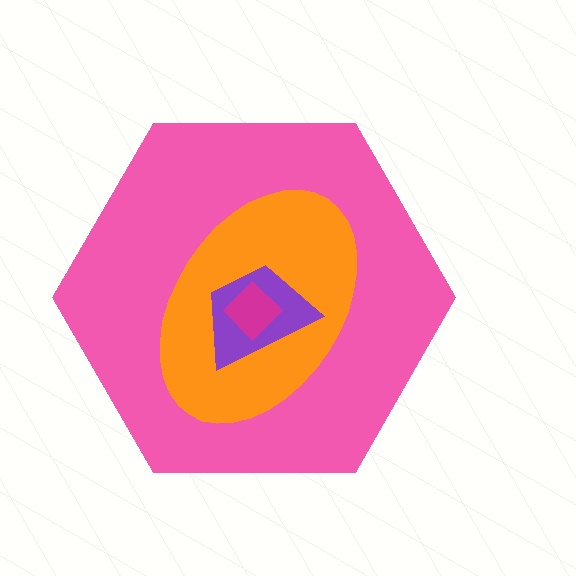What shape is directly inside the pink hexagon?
The orange ellipse.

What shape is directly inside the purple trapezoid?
The magenta diamond.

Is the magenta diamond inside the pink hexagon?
Yes.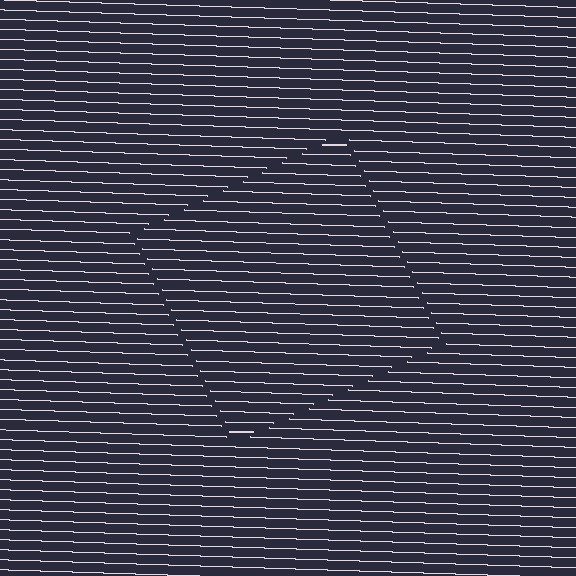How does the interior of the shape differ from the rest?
The interior of the shape contains the same grating, shifted by half a period — the contour is defined by the phase discontinuity where line-ends from the inner and outer gratings abut.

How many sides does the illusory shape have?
4 sides — the line-ends trace a square.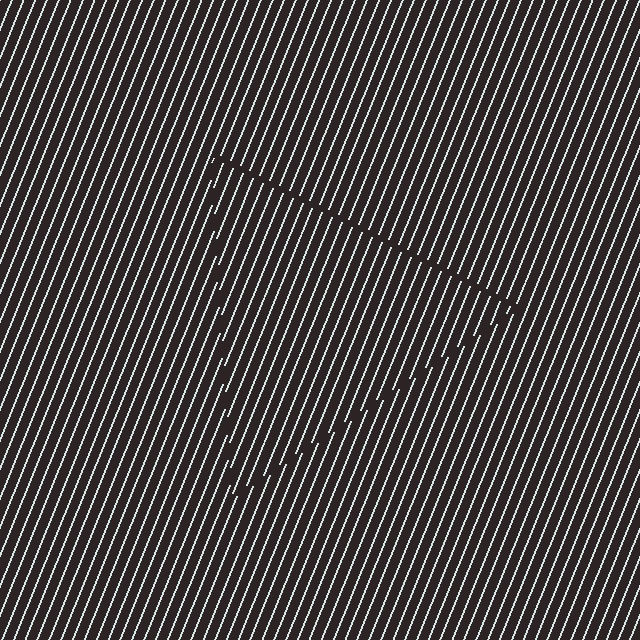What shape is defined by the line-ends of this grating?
An illusory triangle. The interior of the shape contains the same grating, shifted by half a period — the contour is defined by the phase discontinuity where line-ends from the inner and outer gratings abut.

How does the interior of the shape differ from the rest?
The interior of the shape contains the same grating, shifted by half a period — the contour is defined by the phase discontinuity where line-ends from the inner and outer gratings abut.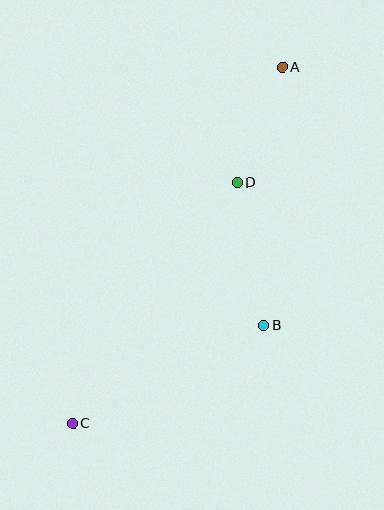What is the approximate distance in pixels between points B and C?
The distance between B and C is approximately 215 pixels.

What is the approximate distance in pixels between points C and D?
The distance between C and D is approximately 292 pixels.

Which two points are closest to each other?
Points A and D are closest to each other.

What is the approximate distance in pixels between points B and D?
The distance between B and D is approximately 146 pixels.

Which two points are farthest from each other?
Points A and C are farthest from each other.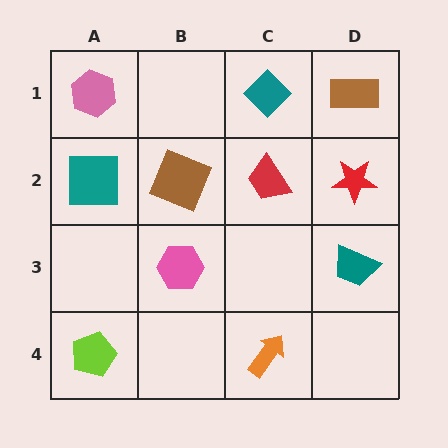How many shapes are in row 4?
2 shapes.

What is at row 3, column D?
A teal trapezoid.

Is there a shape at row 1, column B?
No, that cell is empty.